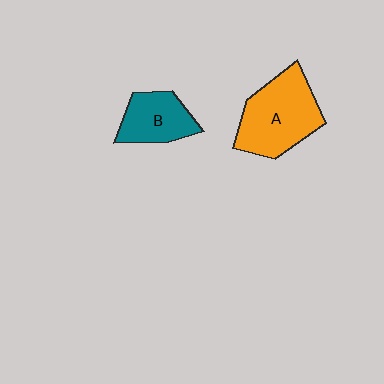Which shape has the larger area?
Shape A (orange).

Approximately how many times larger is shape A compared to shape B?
Approximately 1.6 times.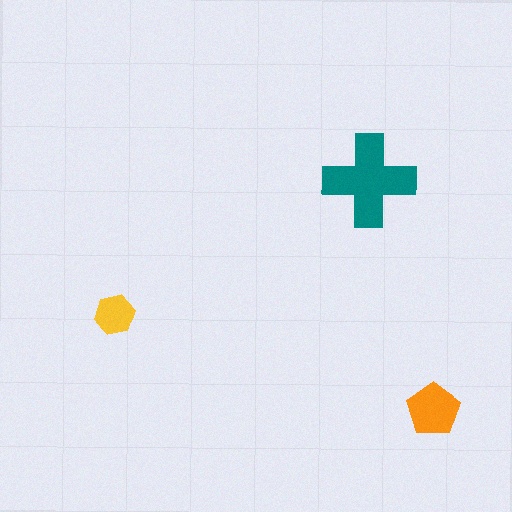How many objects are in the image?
There are 3 objects in the image.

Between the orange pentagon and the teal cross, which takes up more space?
The teal cross.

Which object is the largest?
The teal cross.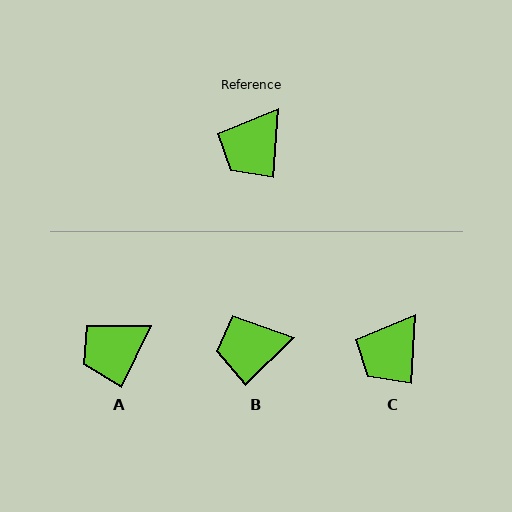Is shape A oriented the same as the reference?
No, it is off by about 23 degrees.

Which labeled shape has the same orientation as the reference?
C.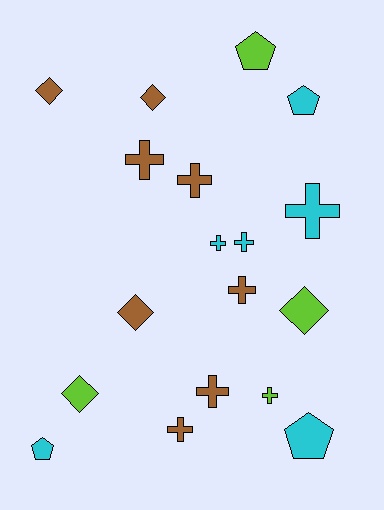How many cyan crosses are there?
There are 3 cyan crosses.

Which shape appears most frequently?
Cross, with 9 objects.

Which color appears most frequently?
Brown, with 8 objects.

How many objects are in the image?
There are 18 objects.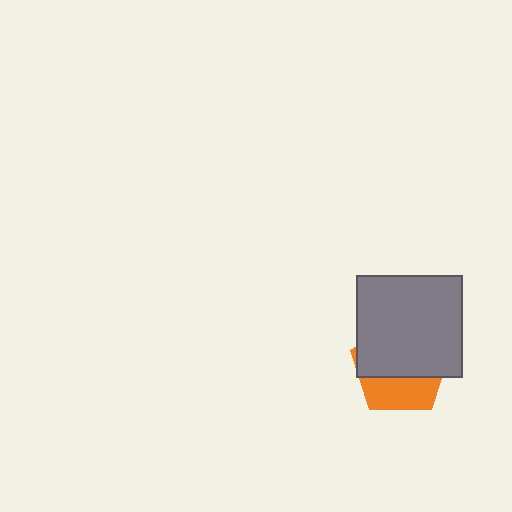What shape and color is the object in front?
The object in front is a gray rectangle.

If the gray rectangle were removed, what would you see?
You would see the complete orange pentagon.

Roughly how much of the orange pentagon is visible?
A small part of it is visible (roughly 36%).